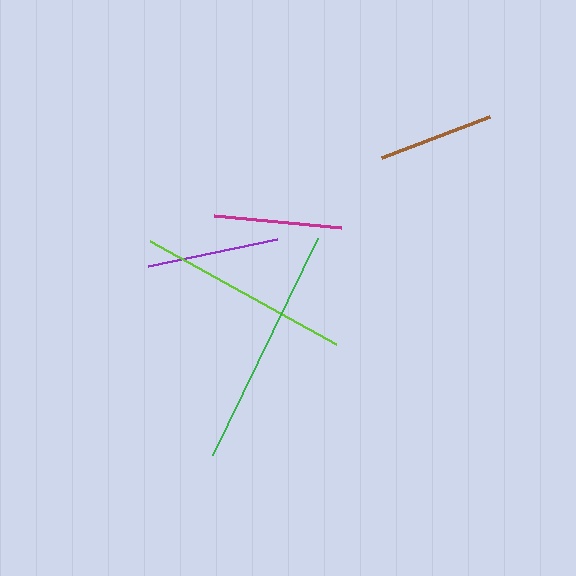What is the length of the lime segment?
The lime segment is approximately 213 pixels long.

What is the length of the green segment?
The green segment is approximately 241 pixels long.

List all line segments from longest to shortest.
From longest to shortest: green, lime, purple, magenta, brown.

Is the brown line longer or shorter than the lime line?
The lime line is longer than the brown line.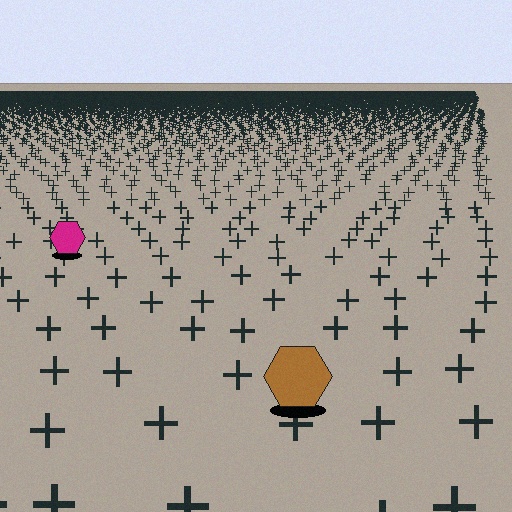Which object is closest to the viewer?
The brown hexagon is closest. The texture marks near it are larger and more spread out.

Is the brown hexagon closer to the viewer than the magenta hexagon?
Yes. The brown hexagon is closer — you can tell from the texture gradient: the ground texture is coarser near it.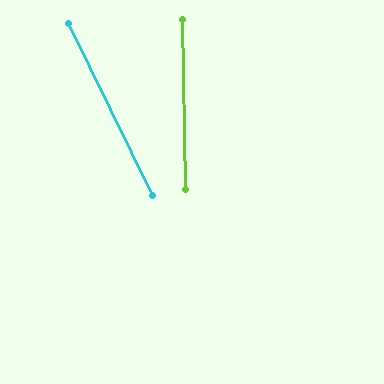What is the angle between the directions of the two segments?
Approximately 25 degrees.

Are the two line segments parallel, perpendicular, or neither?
Neither parallel nor perpendicular — they differ by about 25°.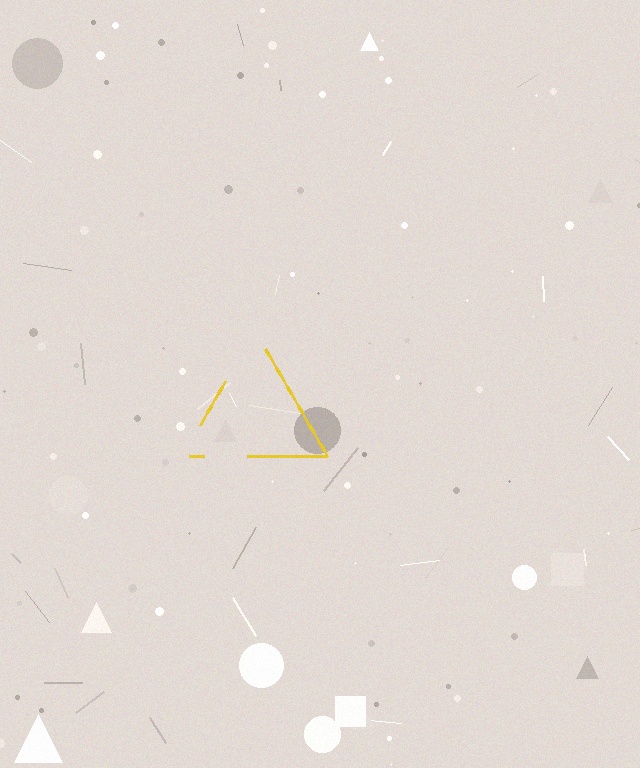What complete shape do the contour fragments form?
The contour fragments form a triangle.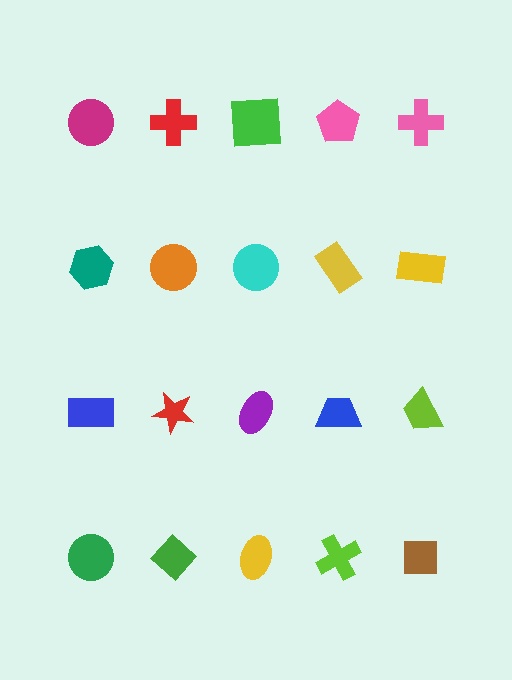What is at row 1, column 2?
A red cross.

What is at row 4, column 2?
A green diamond.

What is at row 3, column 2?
A red star.